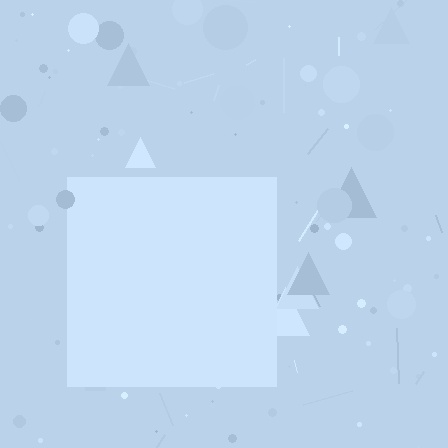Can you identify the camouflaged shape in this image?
The camouflaged shape is a square.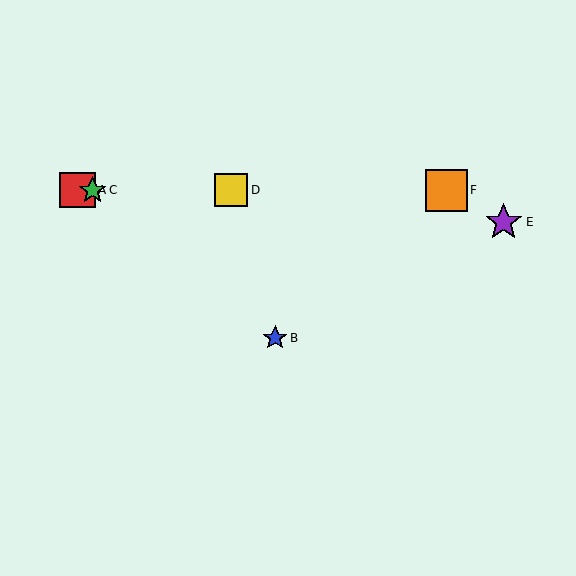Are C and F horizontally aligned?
Yes, both are at y≈190.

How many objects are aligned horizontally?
4 objects (A, C, D, F) are aligned horizontally.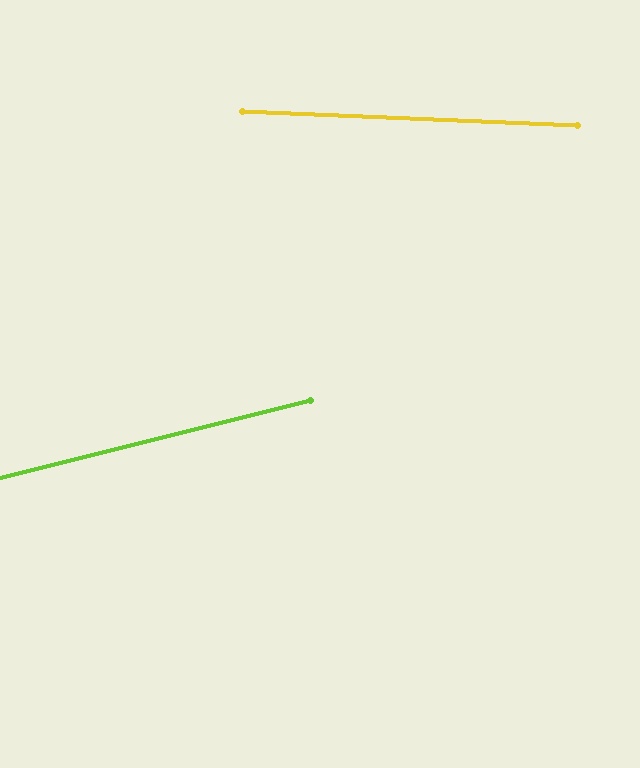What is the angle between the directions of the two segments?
Approximately 16 degrees.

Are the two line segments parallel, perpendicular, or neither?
Neither parallel nor perpendicular — they differ by about 16°.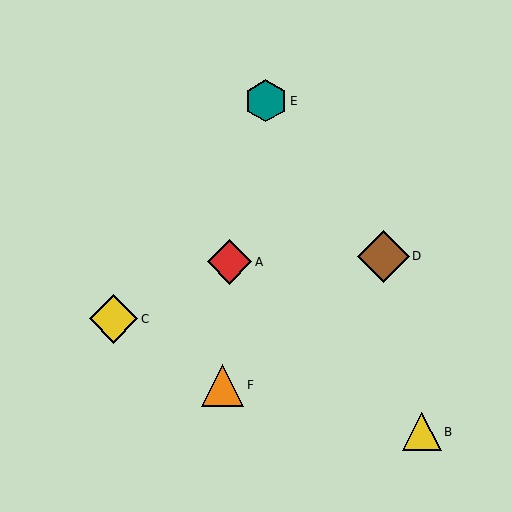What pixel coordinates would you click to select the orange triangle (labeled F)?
Click at (223, 385) to select the orange triangle F.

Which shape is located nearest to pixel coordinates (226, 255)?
The red diamond (labeled A) at (229, 262) is nearest to that location.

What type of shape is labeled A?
Shape A is a red diamond.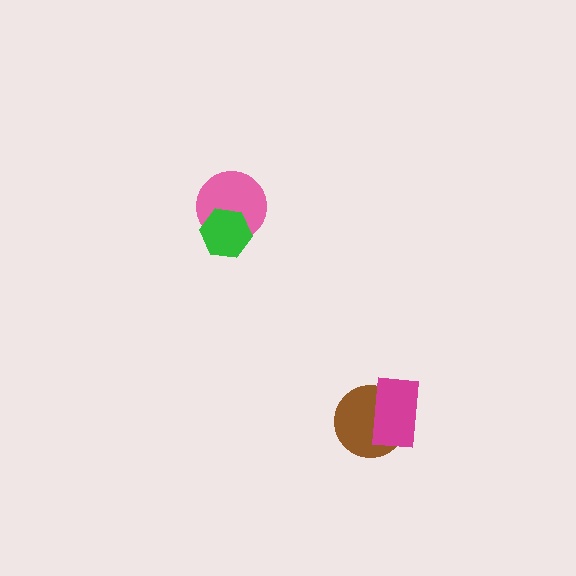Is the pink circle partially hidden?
Yes, it is partially covered by another shape.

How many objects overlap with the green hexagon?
1 object overlaps with the green hexagon.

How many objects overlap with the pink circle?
1 object overlaps with the pink circle.